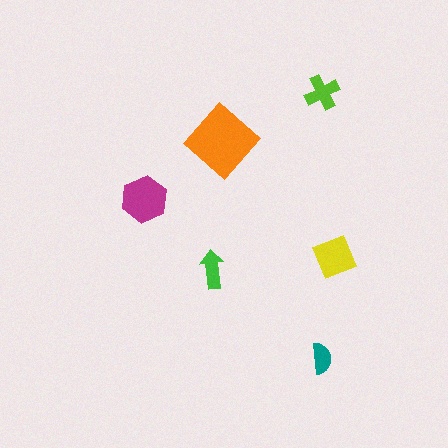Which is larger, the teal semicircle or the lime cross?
The lime cross.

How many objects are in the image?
There are 6 objects in the image.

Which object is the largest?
The orange diamond.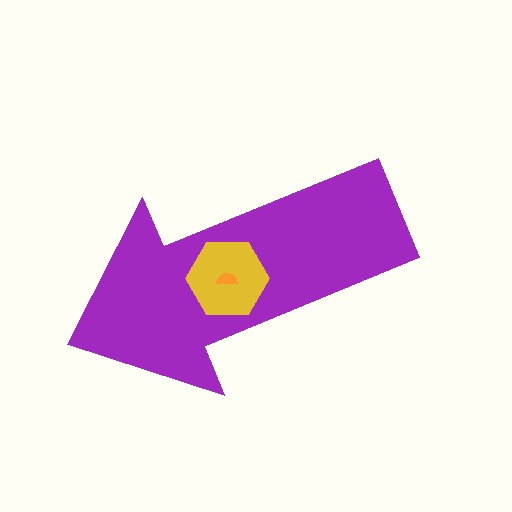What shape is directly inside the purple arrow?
The yellow hexagon.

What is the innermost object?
The orange semicircle.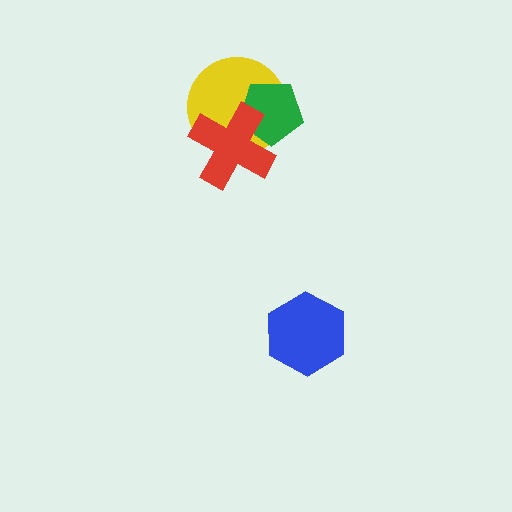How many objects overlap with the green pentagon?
2 objects overlap with the green pentagon.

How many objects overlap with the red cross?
2 objects overlap with the red cross.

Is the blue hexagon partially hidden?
No, no other shape covers it.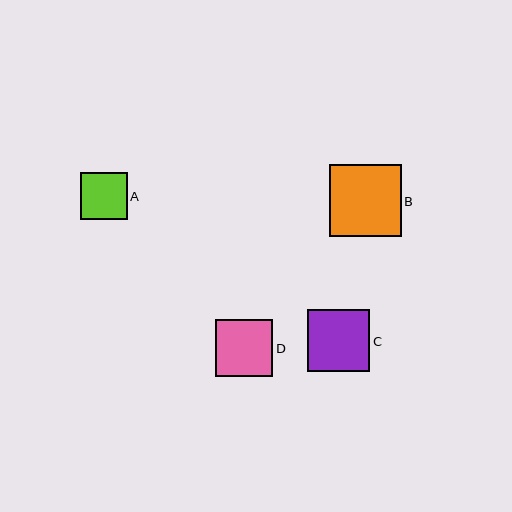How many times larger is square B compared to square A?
Square B is approximately 1.5 times the size of square A.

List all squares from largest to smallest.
From largest to smallest: B, C, D, A.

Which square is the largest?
Square B is the largest with a size of approximately 72 pixels.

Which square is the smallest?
Square A is the smallest with a size of approximately 47 pixels.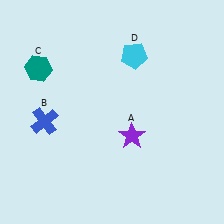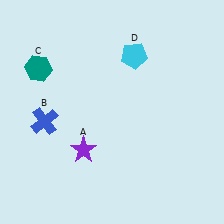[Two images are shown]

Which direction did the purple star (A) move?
The purple star (A) moved left.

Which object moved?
The purple star (A) moved left.